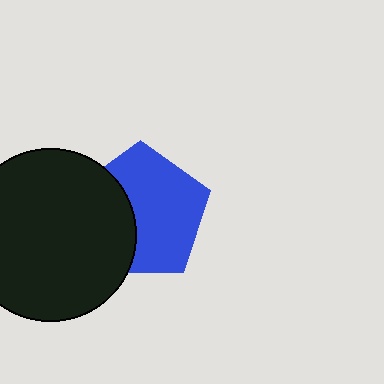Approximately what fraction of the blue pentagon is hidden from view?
Roughly 37% of the blue pentagon is hidden behind the black circle.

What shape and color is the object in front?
The object in front is a black circle.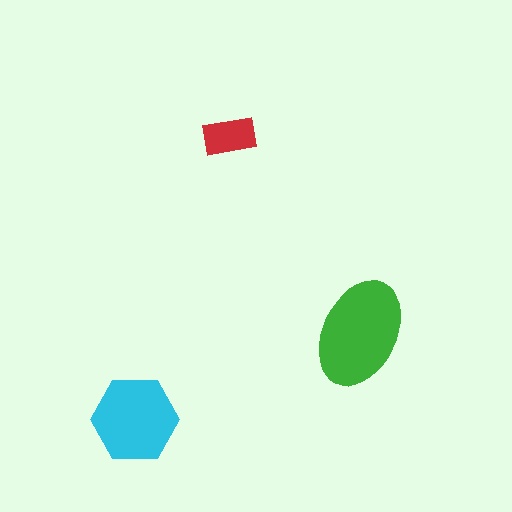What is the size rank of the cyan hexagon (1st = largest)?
2nd.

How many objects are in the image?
There are 3 objects in the image.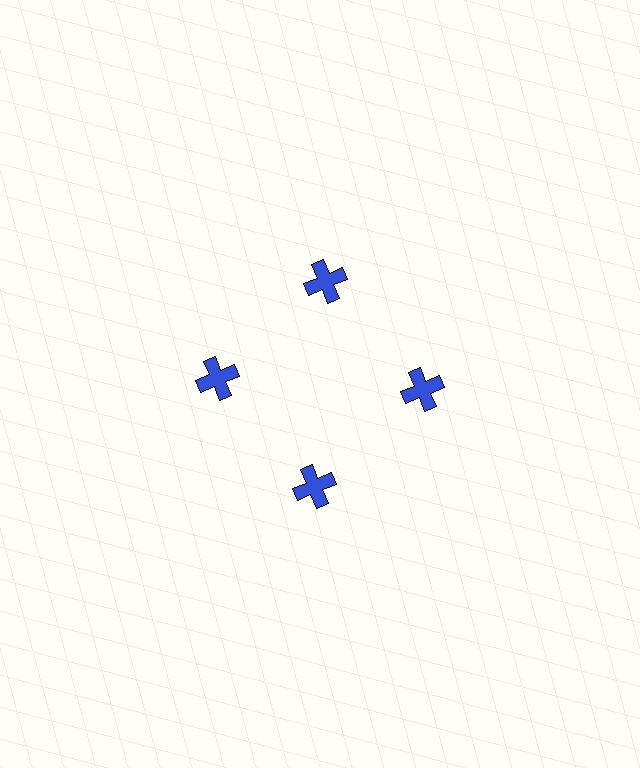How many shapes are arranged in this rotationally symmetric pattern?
There are 4 shapes, arranged in 4 groups of 1.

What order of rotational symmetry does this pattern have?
This pattern has 4-fold rotational symmetry.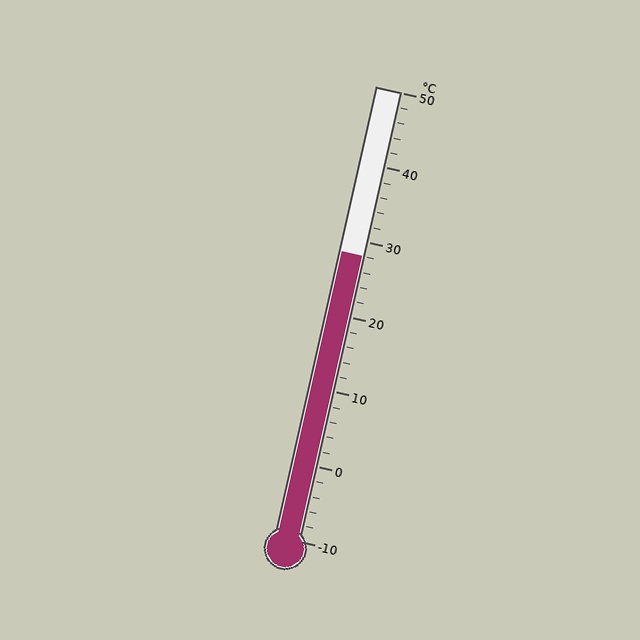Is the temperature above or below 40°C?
The temperature is below 40°C.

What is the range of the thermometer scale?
The thermometer scale ranges from -10°C to 50°C.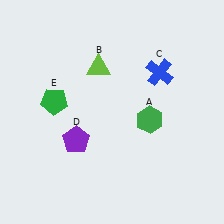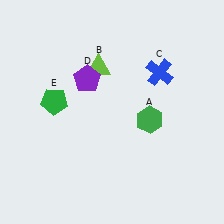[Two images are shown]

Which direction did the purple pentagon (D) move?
The purple pentagon (D) moved up.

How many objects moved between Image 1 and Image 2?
1 object moved between the two images.